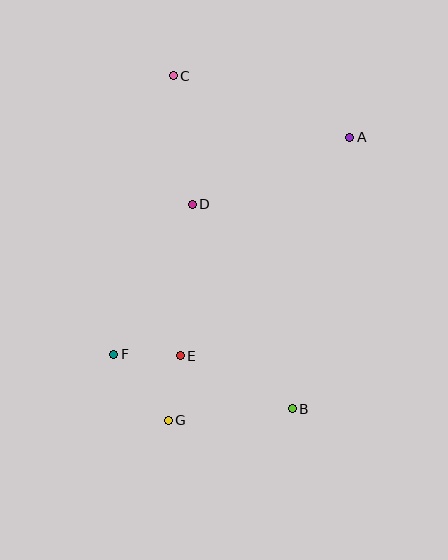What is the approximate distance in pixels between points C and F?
The distance between C and F is approximately 285 pixels.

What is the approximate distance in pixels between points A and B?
The distance between A and B is approximately 277 pixels.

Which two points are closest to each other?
Points E and G are closest to each other.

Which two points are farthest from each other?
Points B and C are farthest from each other.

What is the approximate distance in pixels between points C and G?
The distance between C and G is approximately 345 pixels.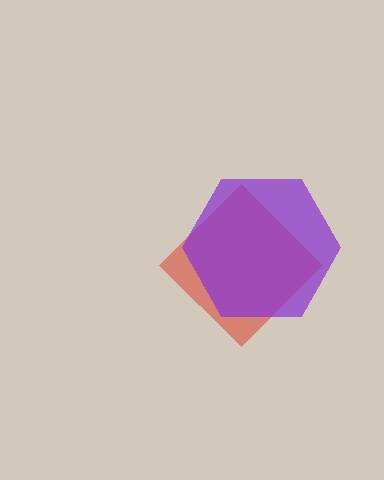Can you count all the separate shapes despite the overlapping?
Yes, there are 2 separate shapes.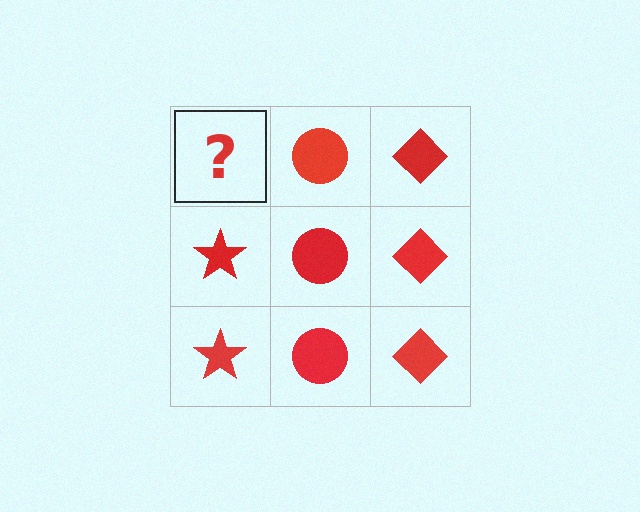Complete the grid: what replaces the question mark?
The question mark should be replaced with a red star.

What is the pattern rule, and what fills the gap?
The rule is that each column has a consistent shape. The gap should be filled with a red star.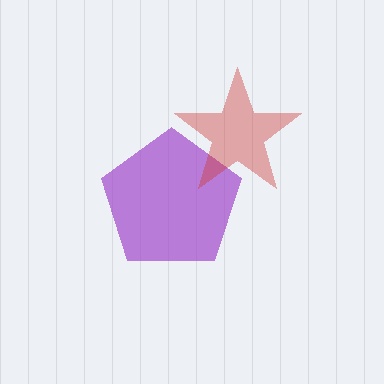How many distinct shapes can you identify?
There are 2 distinct shapes: a purple pentagon, a red star.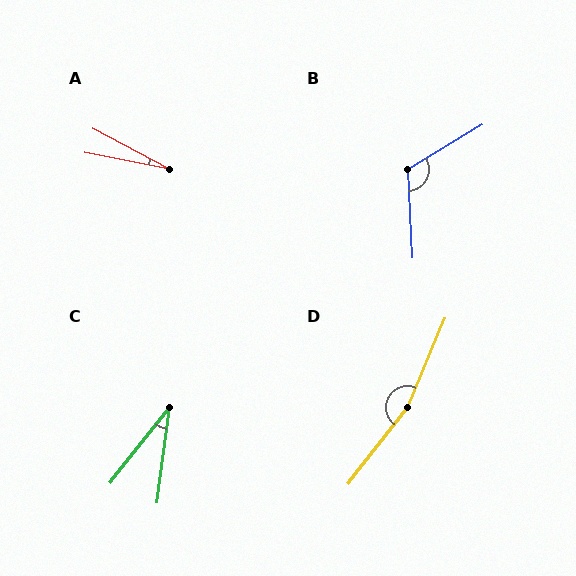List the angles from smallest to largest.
A (17°), C (31°), B (118°), D (165°).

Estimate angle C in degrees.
Approximately 31 degrees.